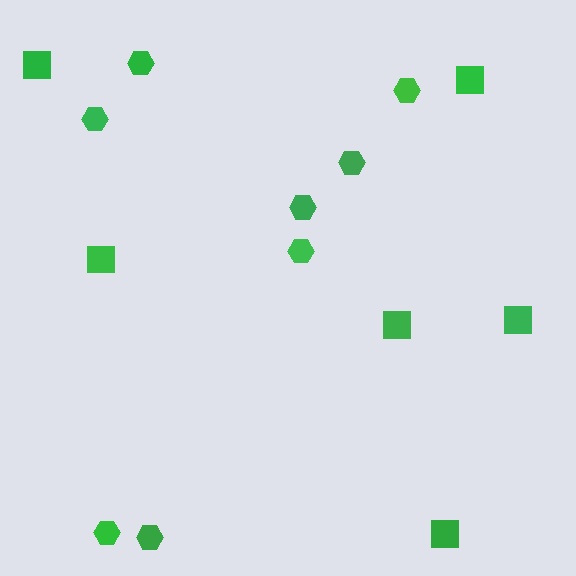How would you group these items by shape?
There are 2 groups: one group of squares (6) and one group of hexagons (8).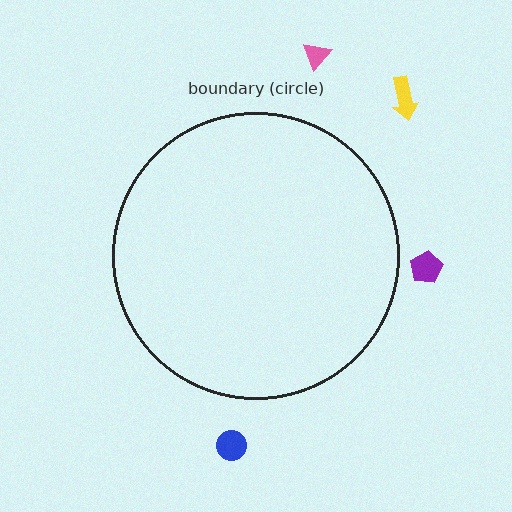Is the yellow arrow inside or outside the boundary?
Outside.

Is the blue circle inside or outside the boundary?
Outside.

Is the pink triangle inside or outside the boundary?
Outside.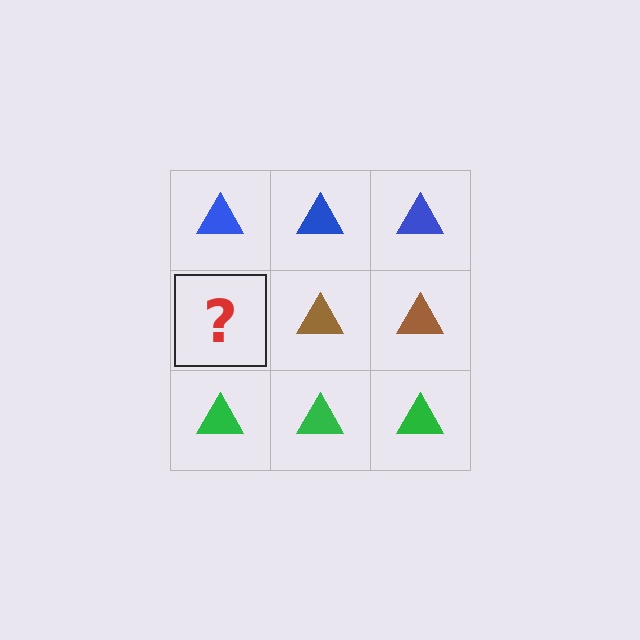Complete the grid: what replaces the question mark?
The question mark should be replaced with a brown triangle.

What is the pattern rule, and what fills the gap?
The rule is that each row has a consistent color. The gap should be filled with a brown triangle.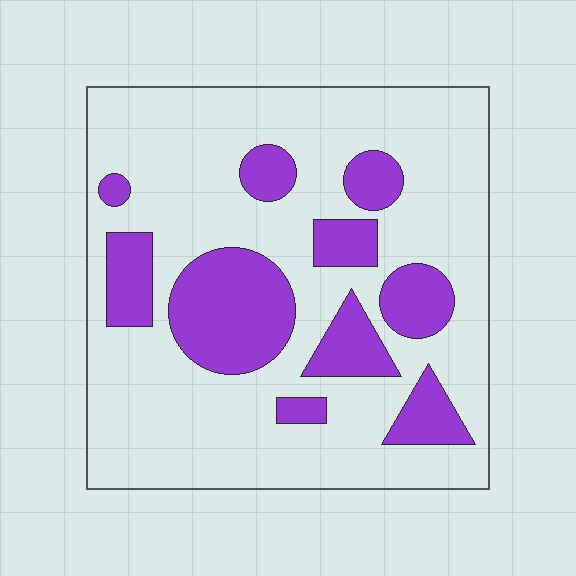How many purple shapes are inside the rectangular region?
10.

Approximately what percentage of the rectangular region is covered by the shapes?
Approximately 25%.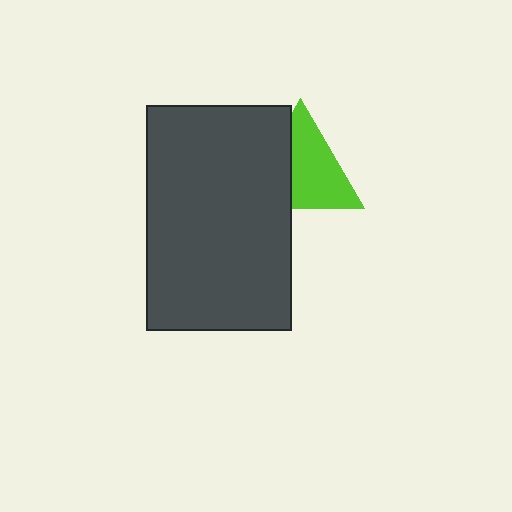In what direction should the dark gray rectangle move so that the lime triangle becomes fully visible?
The dark gray rectangle should move left. That is the shortest direction to clear the overlap and leave the lime triangle fully visible.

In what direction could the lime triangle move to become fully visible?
The lime triangle could move right. That would shift it out from behind the dark gray rectangle entirely.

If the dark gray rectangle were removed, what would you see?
You would see the complete lime triangle.